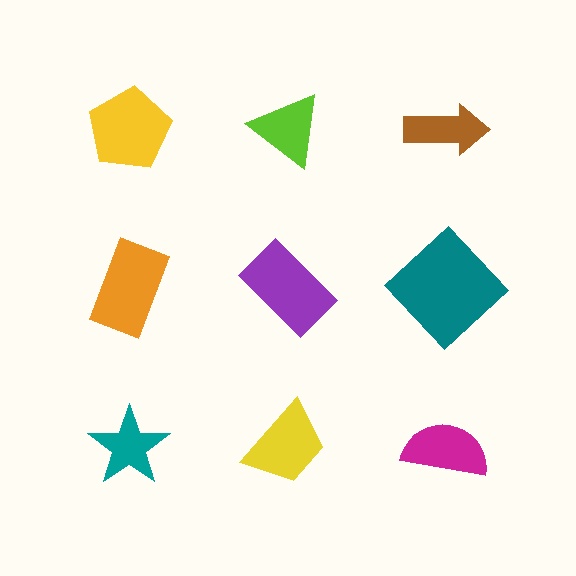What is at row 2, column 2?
A purple rectangle.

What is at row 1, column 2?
A lime triangle.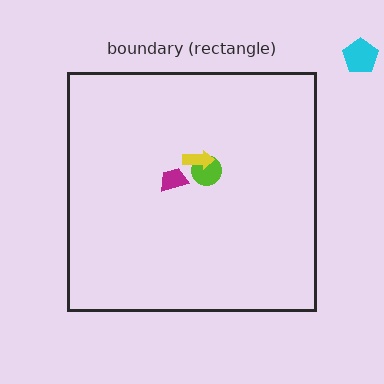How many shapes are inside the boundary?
3 inside, 1 outside.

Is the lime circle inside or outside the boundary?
Inside.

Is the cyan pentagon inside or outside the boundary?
Outside.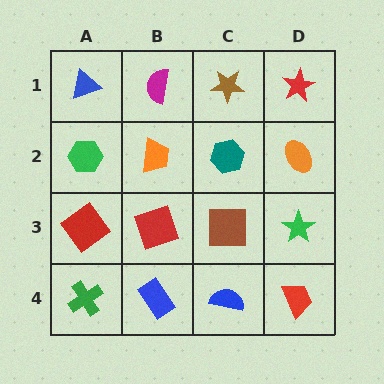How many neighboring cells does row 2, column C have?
4.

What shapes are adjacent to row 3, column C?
A teal hexagon (row 2, column C), a blue semicircle (row 4, column C), a red square (row 3, column B), a green star (row 3, column D).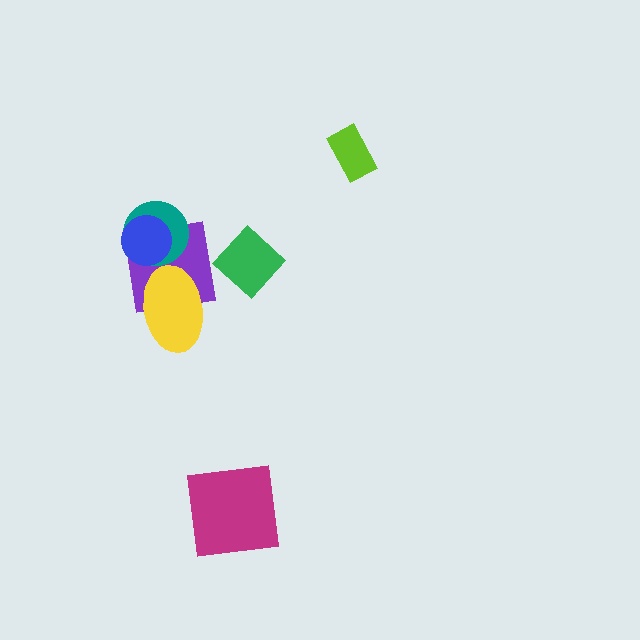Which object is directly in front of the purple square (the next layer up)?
The yellow ellipse is directly in front of the purple square.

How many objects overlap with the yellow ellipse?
1 object overlaps with the yellow ellipse.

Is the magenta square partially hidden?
No, no other shape covers it.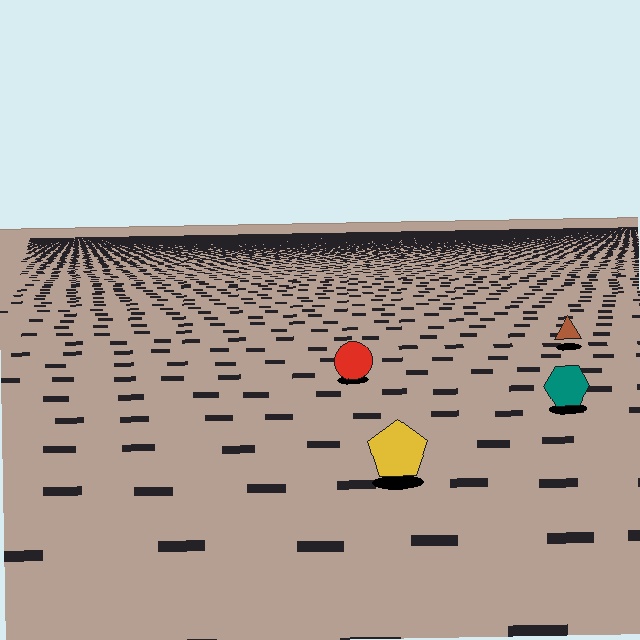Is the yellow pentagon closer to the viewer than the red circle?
Yes. The yellow pentagon is closer — you can tell from the texture gradient: the ground texture is coarser near it.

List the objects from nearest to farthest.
From nearest to farthest: the yellow pentagon, the teal hexagon, the red circle, the brown triangle.